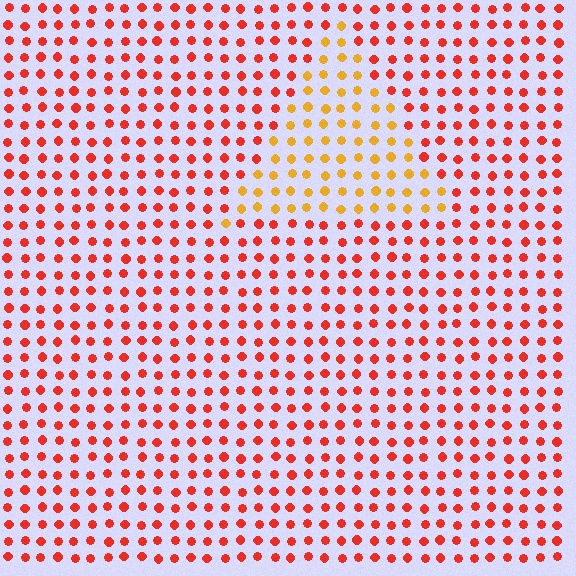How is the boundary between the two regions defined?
The boundary is defined purely by a slight shift in hue (about 39 degrees). Spacing, size, and orientation are identical on both sides.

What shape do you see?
I see a triangle.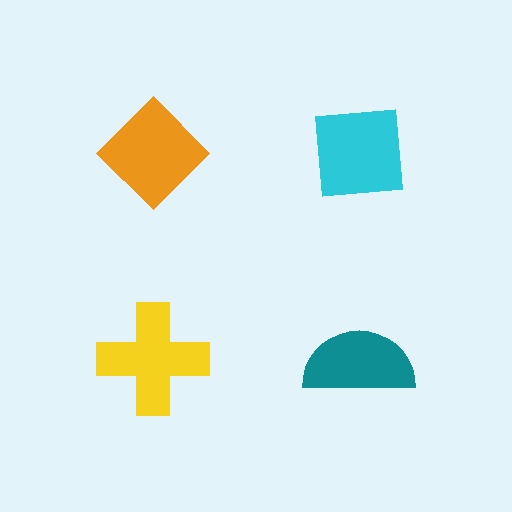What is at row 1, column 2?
A cyan square.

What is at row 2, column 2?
A teal semicircle.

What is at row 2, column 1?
A yellow cross.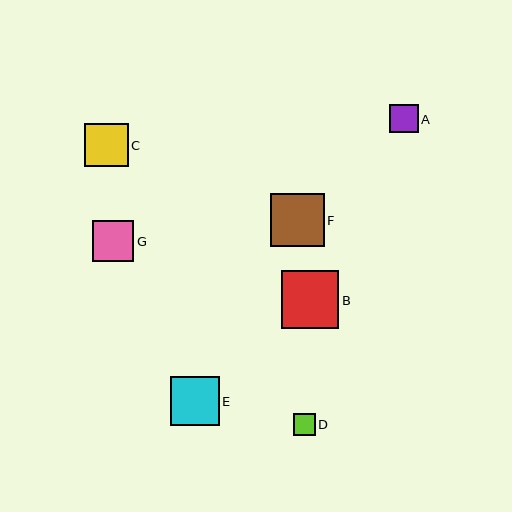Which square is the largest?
Square B is the largest with a size of approximately 57 pixels.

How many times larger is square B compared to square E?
Square B is approximately 1.2 times the size of square E.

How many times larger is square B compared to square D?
Square B is approximately 2.7 times the size of square D.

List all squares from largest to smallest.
From largest to smallest: B, F, E, C, G, A, D.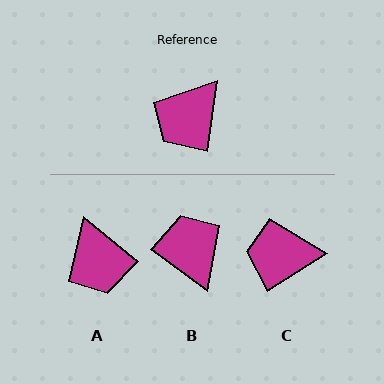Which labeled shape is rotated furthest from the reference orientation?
B, about 119 degrees away.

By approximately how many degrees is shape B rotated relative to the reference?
Approximately 119 degrees clockwise.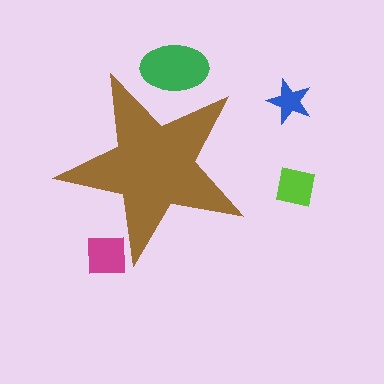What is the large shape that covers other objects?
A brown star.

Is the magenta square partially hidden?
Yes, the magenta square is partially hidden behind the brown star.